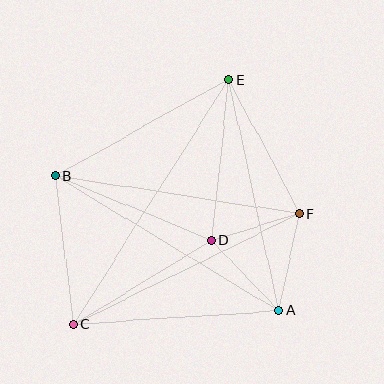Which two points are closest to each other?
Points D and F are closest to each other.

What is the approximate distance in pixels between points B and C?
The distance between B and C is approximately 149 pixels.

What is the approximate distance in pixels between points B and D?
The distance between B and D is approximately 170 pixels.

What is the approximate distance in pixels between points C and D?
The distance between C and D is approximately 162 pixels.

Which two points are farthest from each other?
Points C and E are farthest from each other.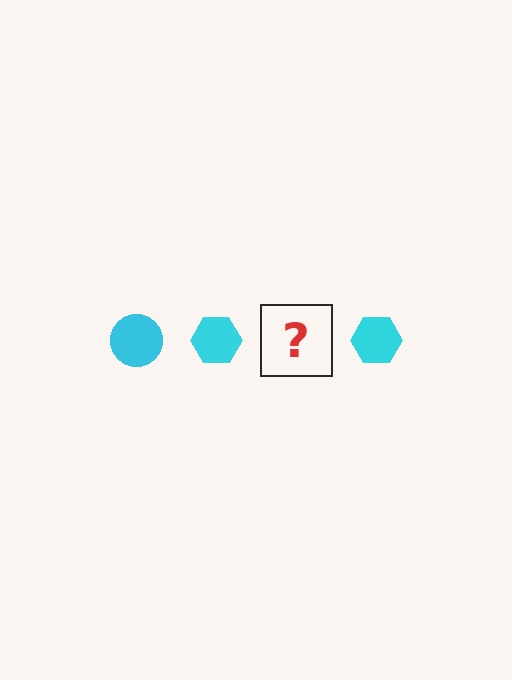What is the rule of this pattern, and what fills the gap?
The rule is that the pattern cycles through circle, hexagon shapes in cyan. The gap should be filled with a cyan circle.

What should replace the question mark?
The question mark should be replaced with a cyan circle.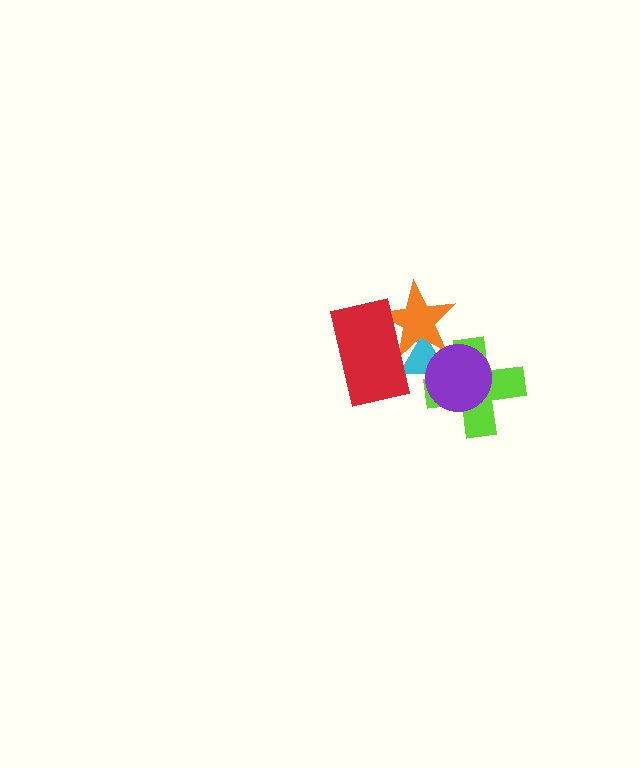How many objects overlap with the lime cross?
2 objects overlap with the lime cross.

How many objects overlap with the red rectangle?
2 objects overlap with the red rectangle.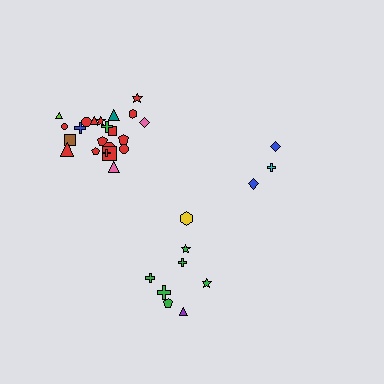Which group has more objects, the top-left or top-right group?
The top-left group.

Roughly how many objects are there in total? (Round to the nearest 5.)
Roughly 35 objects in total.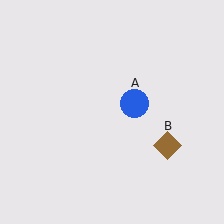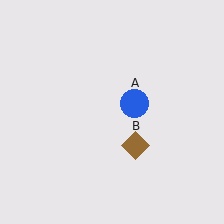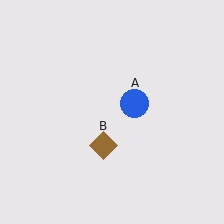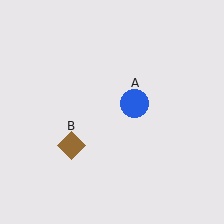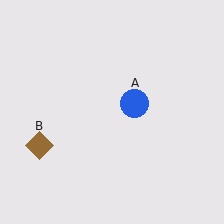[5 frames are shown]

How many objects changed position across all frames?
1 object changed position: brown diamond (object B).